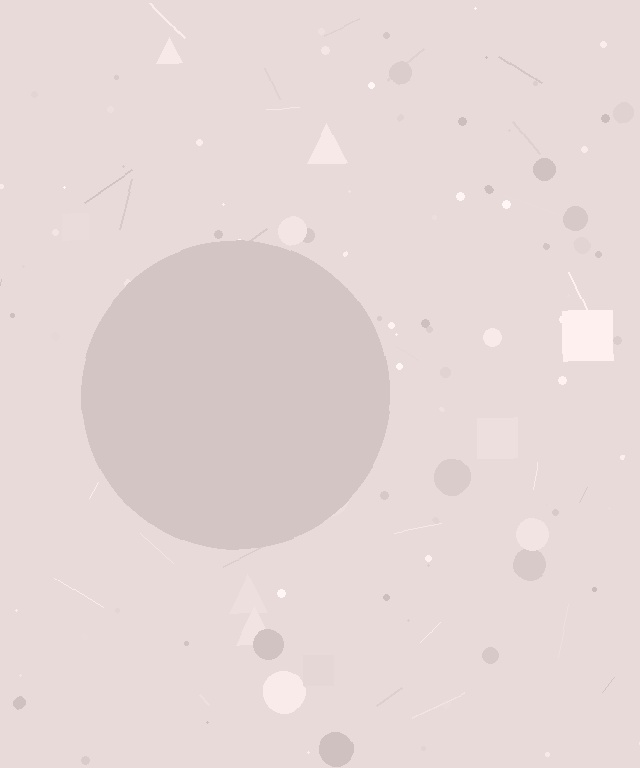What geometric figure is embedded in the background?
A circle is embedded in the background.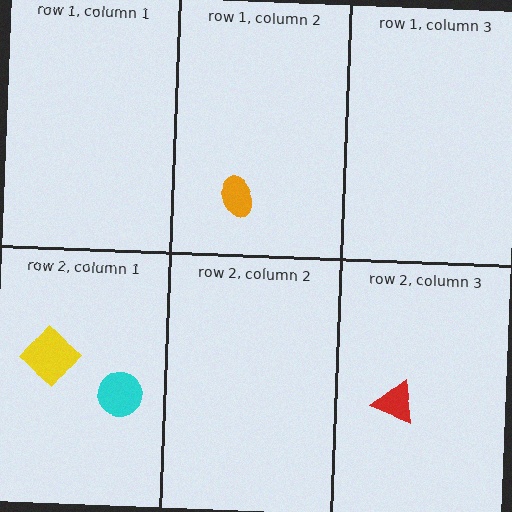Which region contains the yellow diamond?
The row 2, column 1 region.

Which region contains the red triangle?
The row 2, column 3 region.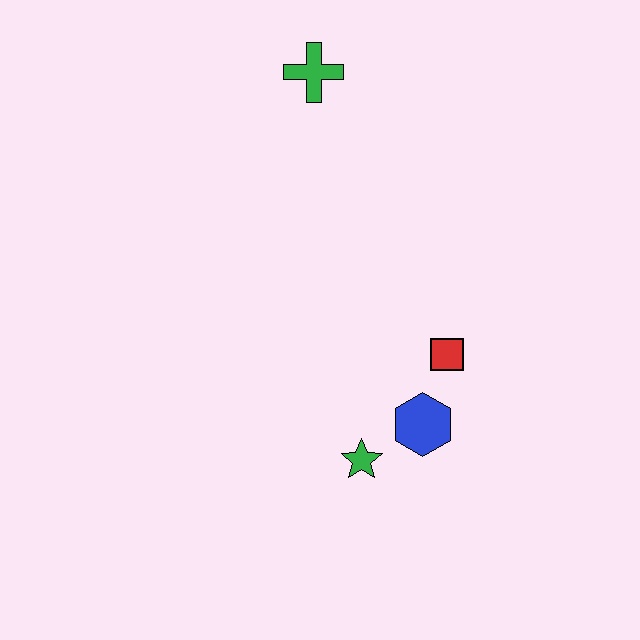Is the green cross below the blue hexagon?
No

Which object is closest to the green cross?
The red square is closest to the green cross.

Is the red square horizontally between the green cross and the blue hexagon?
No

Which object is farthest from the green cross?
The green star is farthest from the green cross.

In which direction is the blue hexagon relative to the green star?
The blue hexagon is to the right of the green star.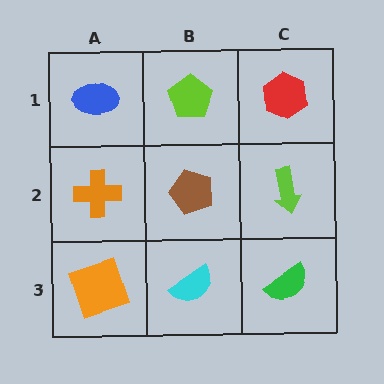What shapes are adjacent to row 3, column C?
A lime arrow (row 2, column C), a cyan semicircle (row 3, column B).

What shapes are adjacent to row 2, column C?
A red hexagon (row 1, column C), a green semicircle (row 3, column C), a brown pentagon (row 2, column B).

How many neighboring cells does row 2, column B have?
4.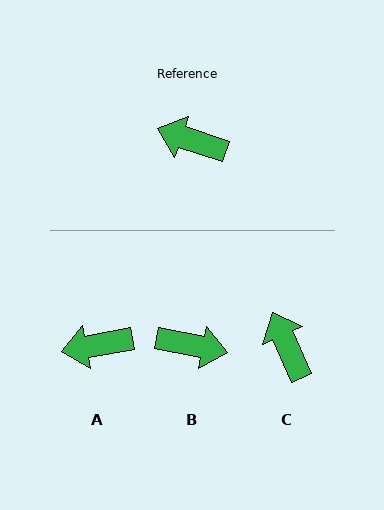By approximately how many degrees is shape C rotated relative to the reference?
Approximately 47 degrees clockwise.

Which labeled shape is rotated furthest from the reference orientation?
B, about 173 degrees away.